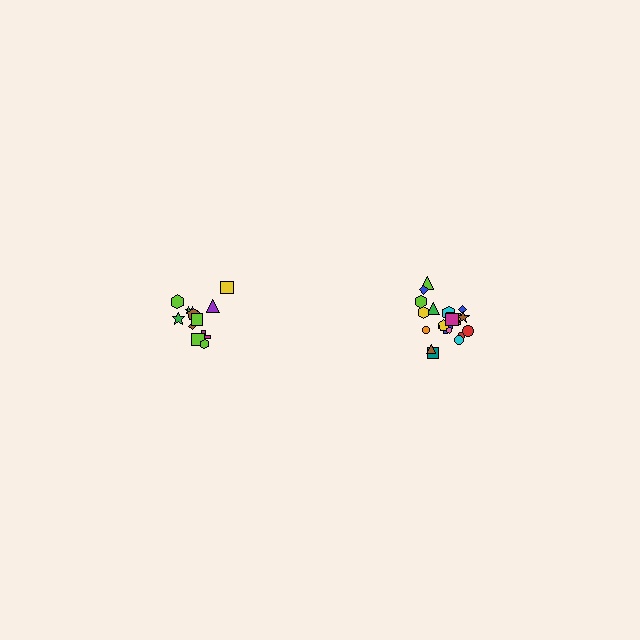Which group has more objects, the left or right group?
The right group.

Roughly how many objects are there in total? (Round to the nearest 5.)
Roughly 35 objects in total.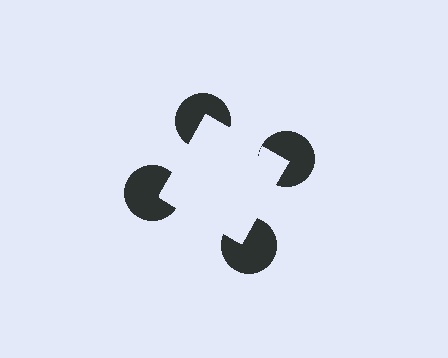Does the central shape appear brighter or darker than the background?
It typically appears slightly brighter than the background, even though no actual brightness change is drawn.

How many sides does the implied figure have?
4 sides.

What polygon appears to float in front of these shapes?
An illusory square — its edges are inferred from the aligned wedge cuts in the pac-man discs, not physically drawn.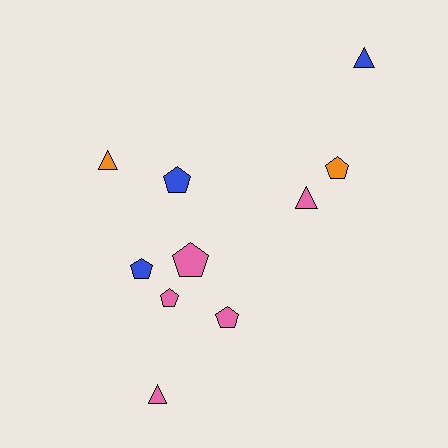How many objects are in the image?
There are 10 objects.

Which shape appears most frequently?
Pentagon, with 6 objects.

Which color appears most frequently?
Pink, with 5 objects.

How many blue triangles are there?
There is 1 blue triangle.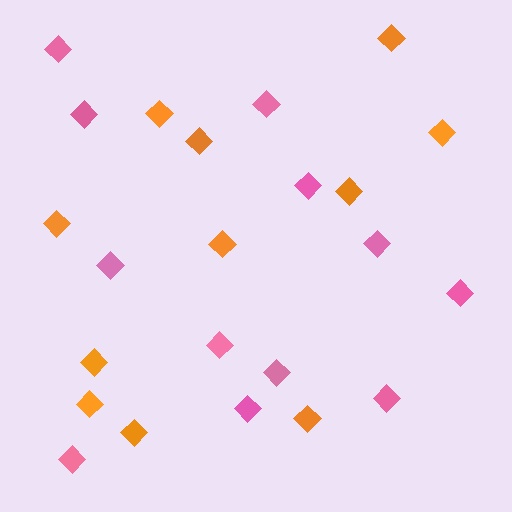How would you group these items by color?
There are 2 groups: one group of pink diamonds (12) and one group of orange diamonds (11).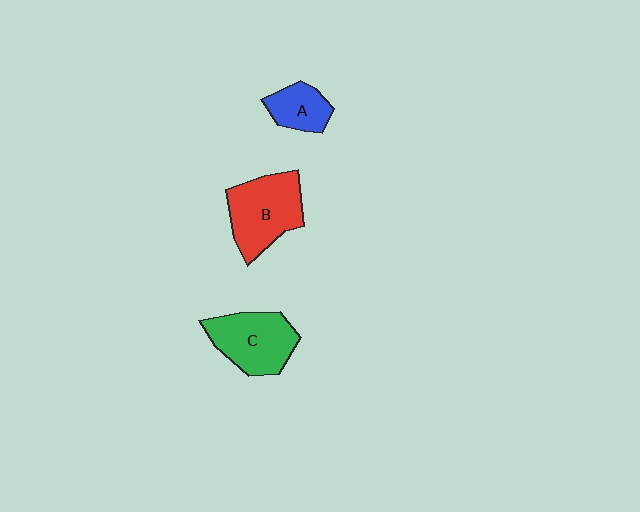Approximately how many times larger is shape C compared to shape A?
Approximately 1.8 times.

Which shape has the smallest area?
Shape A (blue).